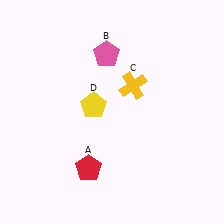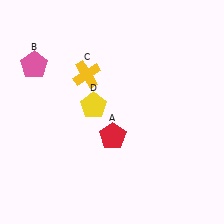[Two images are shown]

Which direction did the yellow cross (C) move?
The yellow cross (C) moved left.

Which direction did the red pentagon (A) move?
The red pentagon (A) moved up.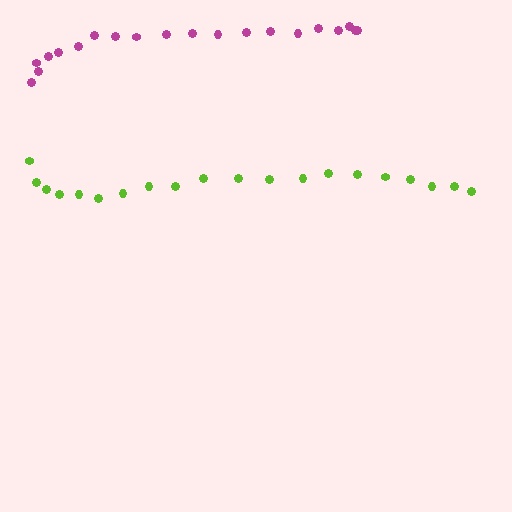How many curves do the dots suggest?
There are 2 distinct paths.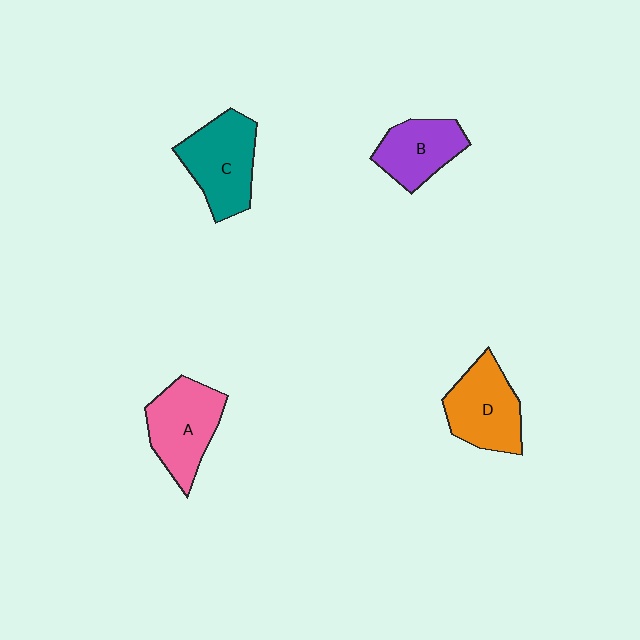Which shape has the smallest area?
Shape B (purple).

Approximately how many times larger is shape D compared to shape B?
Approximately 1.2 times.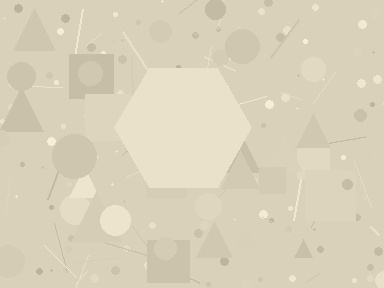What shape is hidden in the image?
A hexagon is hidden in the image.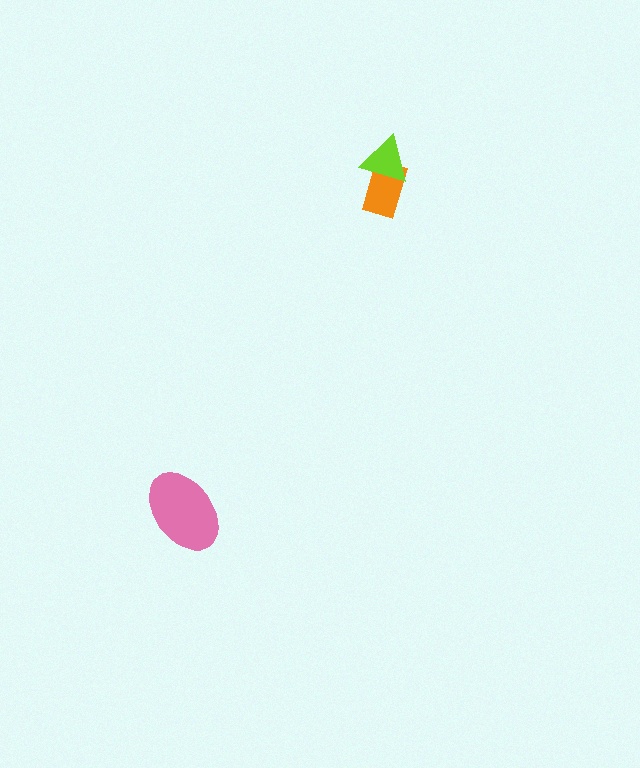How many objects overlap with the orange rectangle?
1 object overlaps with the orange rectangle.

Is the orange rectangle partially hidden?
Yes, it is partially covered by another shape.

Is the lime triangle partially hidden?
No, no other shape covers it.